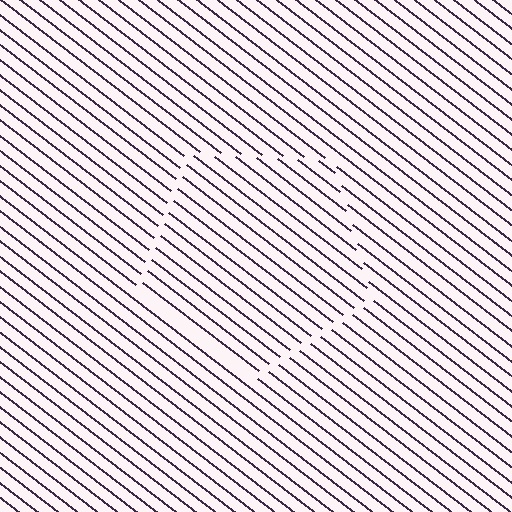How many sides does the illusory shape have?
5 sides — the line-ends trace a pentagon.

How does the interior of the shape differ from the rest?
The interior of the shape contains the same grating, shifted by half a period — the contour is defined by the phase discontinuity where line-ends from the inner and outer gratings abut.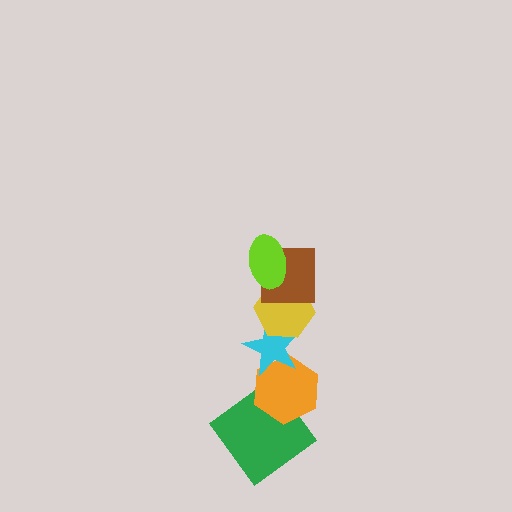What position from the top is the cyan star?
The cyan star is 4th from the top.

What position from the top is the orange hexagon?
The orange hexagon is 5th from the top.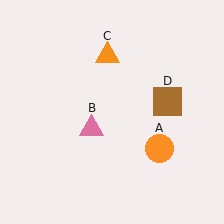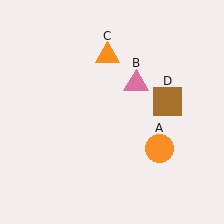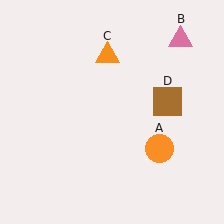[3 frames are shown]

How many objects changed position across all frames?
1 object changed position: pink triangle (object B).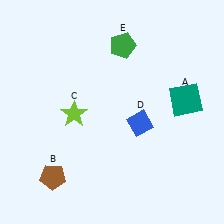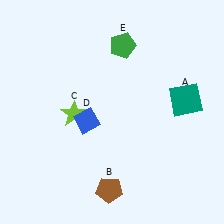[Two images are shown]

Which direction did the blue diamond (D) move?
The blue diamond (D) moved left.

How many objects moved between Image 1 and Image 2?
2 objects moved between the two images.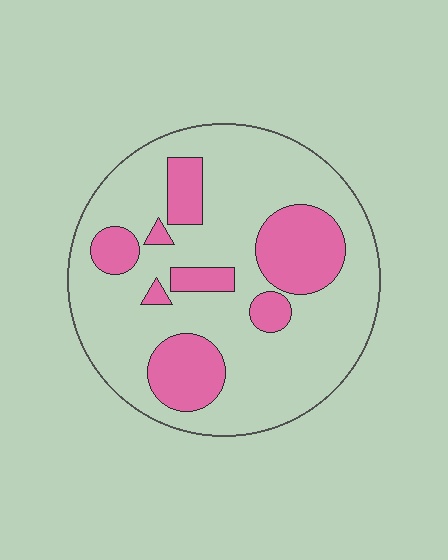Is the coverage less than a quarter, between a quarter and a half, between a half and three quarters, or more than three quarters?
Between a quarter and a half.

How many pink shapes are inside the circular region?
8.